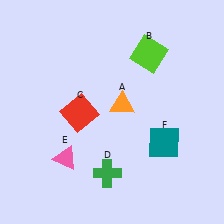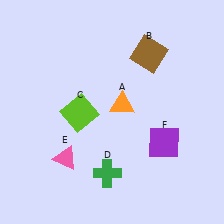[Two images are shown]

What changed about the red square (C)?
In Image 1, C is red. In Image 2, it changed to lime.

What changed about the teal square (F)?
In Image 1, F is teal. In Image 2, it changed to purple.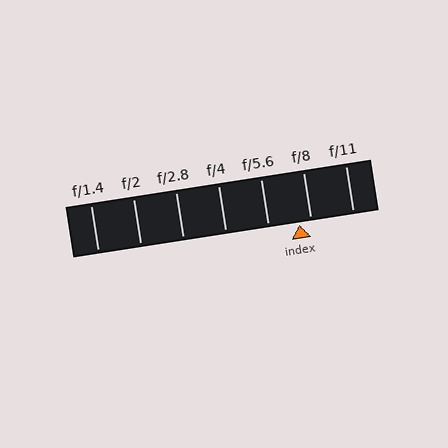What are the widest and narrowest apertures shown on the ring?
The widest aperture shown is f/1.4 and the narrowest is f/11.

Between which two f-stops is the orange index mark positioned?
The index mark is between f/5.6 and f/8.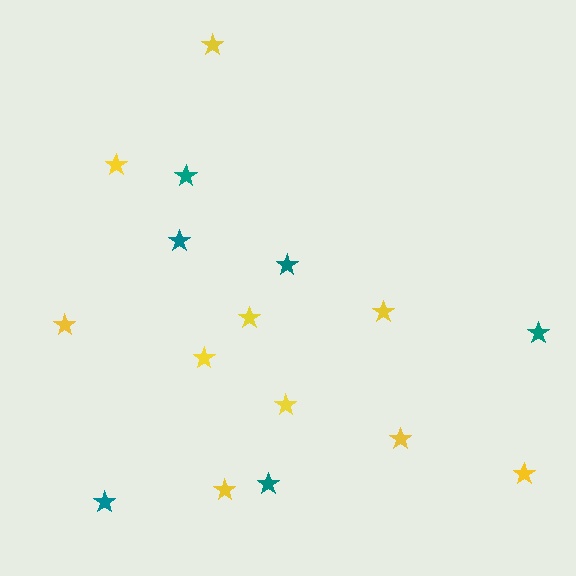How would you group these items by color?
There are 2 groups: one group of yellow stars (10) and one group of teal stars (6).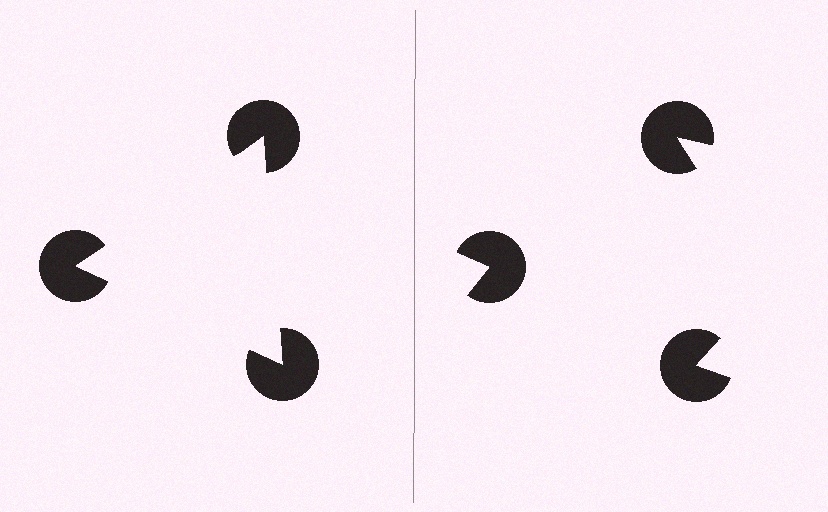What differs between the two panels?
The pac-man discs are positioned identically on both sides; only the wedge orientations differ. On the left they align to a triangle; on the right they are misaligned.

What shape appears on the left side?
An illusory triangle.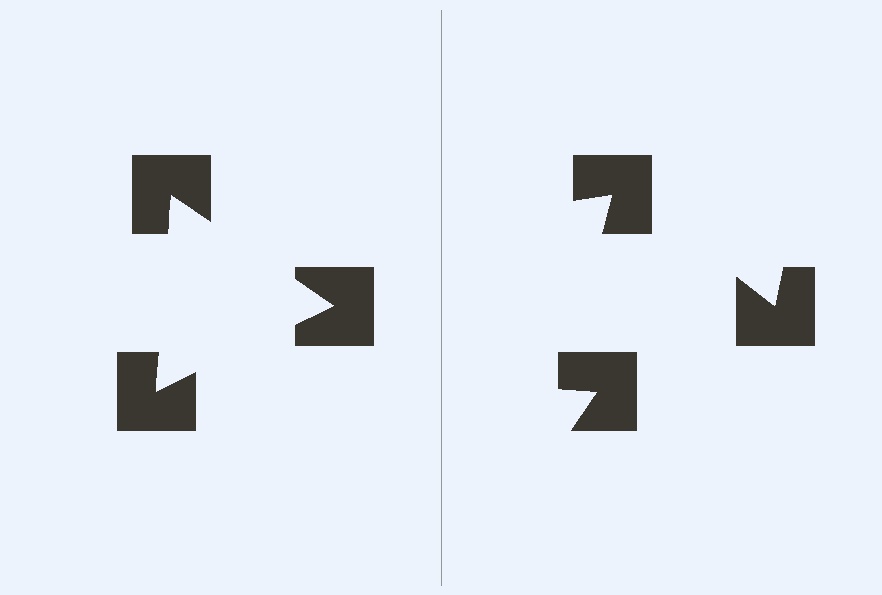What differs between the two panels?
The notched squares are positioned identically on both sides; only the wedge orientations differ. On the left they align to a triangle; on the right they are misaligned.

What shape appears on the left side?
An illusory triangle.